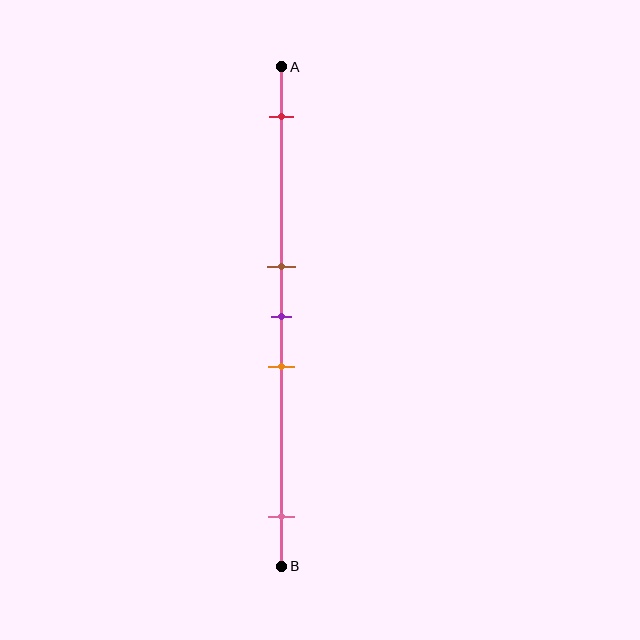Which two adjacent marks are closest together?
The brown and purple marks are the closest adjacent pair.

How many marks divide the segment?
There are 5 marks dividing the segment.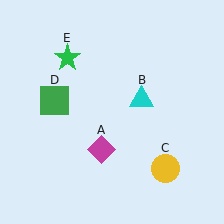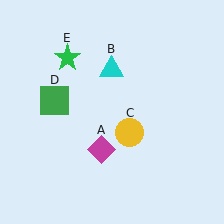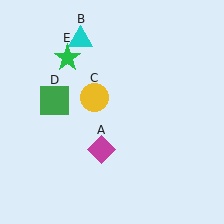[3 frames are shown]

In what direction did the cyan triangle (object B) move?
The cyan triangle (object B) moved up and to the left.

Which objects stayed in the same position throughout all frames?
Magenta diamond (object A) and green square (object D) and green star (object E) remained stationary.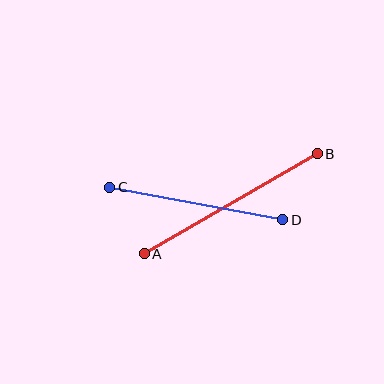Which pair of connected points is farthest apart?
Points A and B are farthest apart.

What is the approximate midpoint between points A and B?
The midpoint is at approximately (231, 204) pixels.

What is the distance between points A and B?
The distance is approximately 200 pixels.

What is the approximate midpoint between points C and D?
The midpoint is at approximately (196, 204) pixels.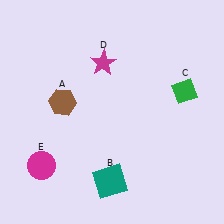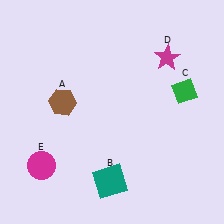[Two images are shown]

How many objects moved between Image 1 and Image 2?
1 object moved between the two images.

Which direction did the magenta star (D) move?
The magenta star (D) moved right.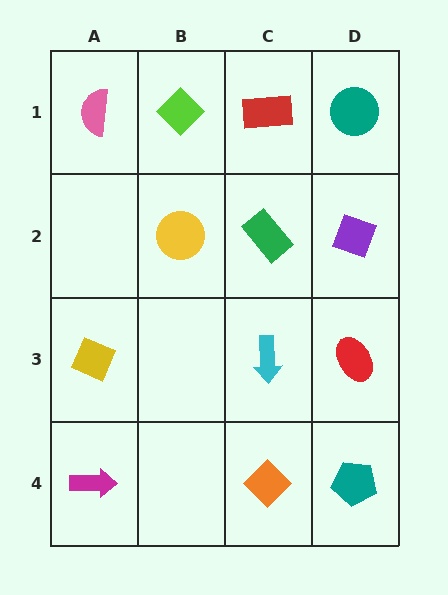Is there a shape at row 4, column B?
No, that cell is empty.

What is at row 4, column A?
A magenta arrow.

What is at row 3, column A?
A yellow diamond.